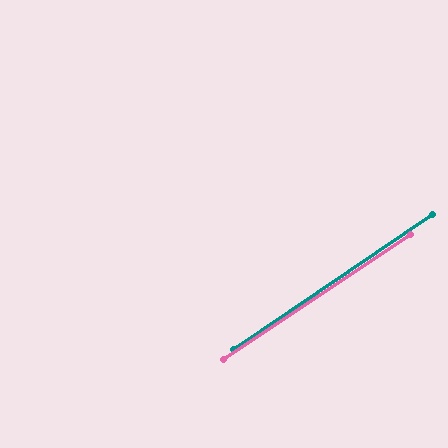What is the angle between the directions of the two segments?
Approximately 0 degrees.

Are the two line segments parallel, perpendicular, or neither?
Parallel — their directions differ by only 0.4°.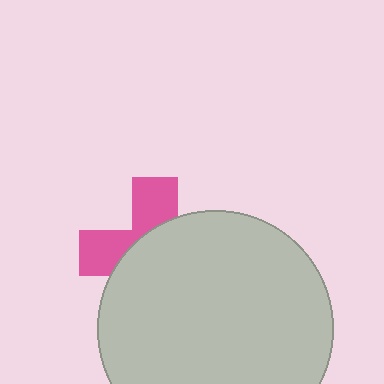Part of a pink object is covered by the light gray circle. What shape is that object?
It is a cross.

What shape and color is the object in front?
The object in front is a light gray circle.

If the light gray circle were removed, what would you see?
You would see the complete pink cross.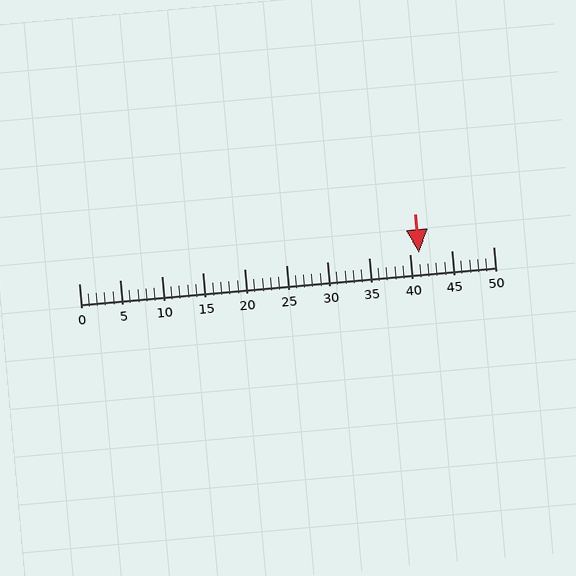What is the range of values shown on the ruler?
The ruler shows values from 0 to 50.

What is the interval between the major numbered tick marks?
The major tick marks are spaced 5 units apart.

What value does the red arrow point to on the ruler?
The red arrow points to approximately 41.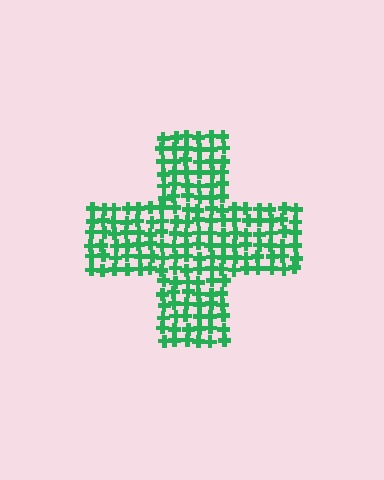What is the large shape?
The large shape is a cross.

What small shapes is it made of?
It is made of small crosses.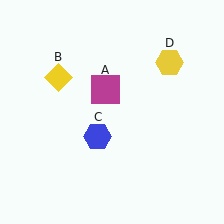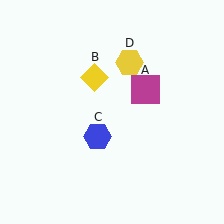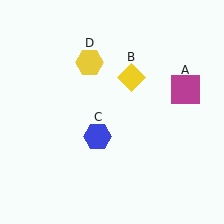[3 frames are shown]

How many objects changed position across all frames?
3 objects changed position: magenta square (object A), yellow diamond (object B), yellow hexagon (object D).